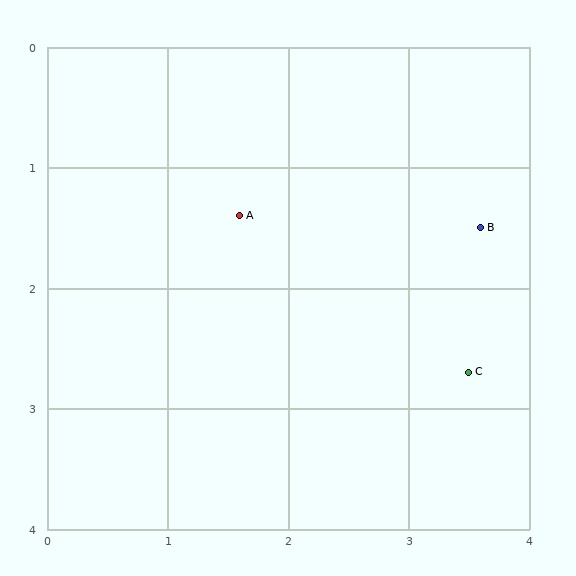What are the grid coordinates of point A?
Point A is at approximately (1.6, 1.4).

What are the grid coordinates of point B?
Point B is at approximately (3.6, 1.5).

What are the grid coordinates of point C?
Point C is at approximately (3.5, 2.7).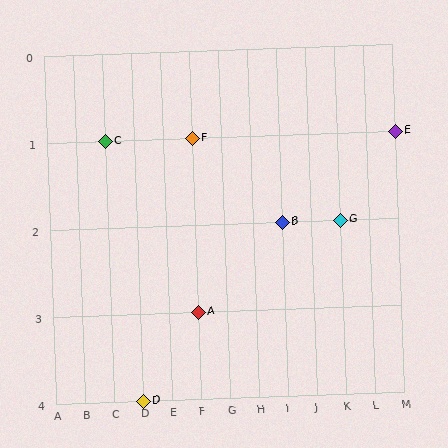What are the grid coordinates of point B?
Point B is at grid coordinates (I, 2).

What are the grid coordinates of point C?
Point C is at grid coordinates (C, 1).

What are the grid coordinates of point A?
Point A is at grid coordinates (F, 3).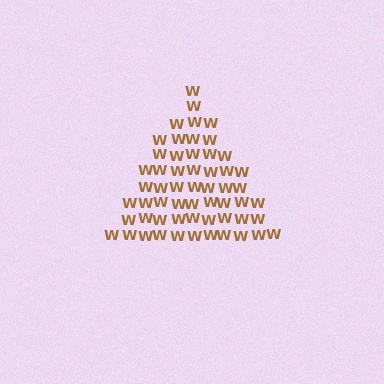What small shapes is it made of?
It is made of small letter W's.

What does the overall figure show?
The overall figure shows a triangle.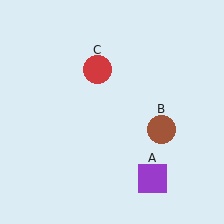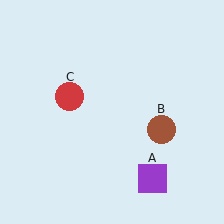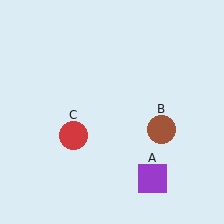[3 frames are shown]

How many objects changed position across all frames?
1 object changed position: red circle (object C).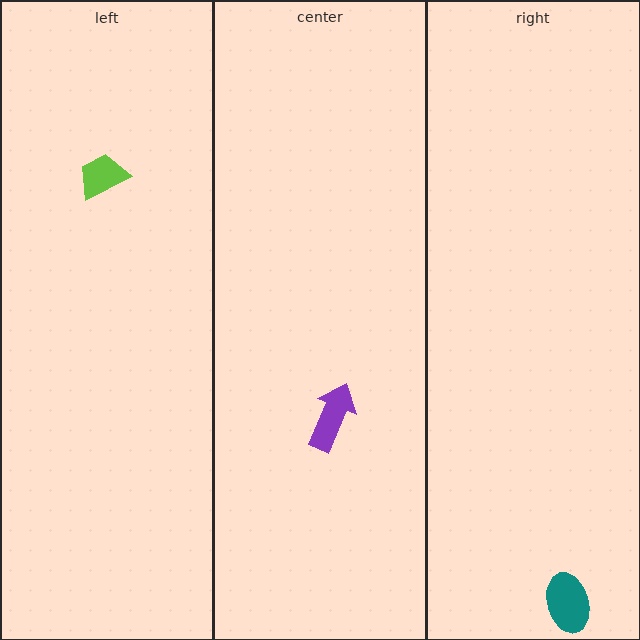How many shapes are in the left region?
1.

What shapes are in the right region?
The teal ellipse.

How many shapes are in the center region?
1.